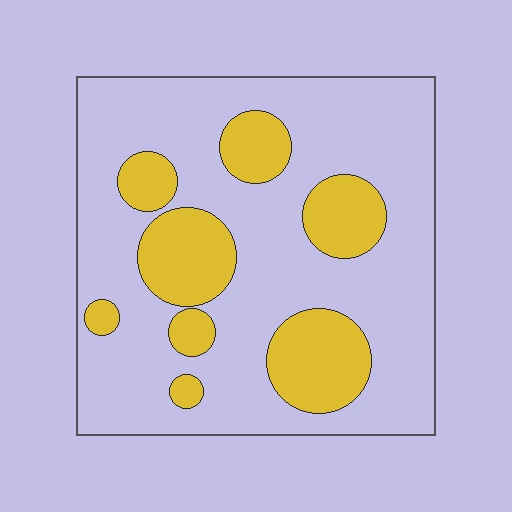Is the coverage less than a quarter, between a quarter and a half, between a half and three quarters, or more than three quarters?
Between a quarter and a half.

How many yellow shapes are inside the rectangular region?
8.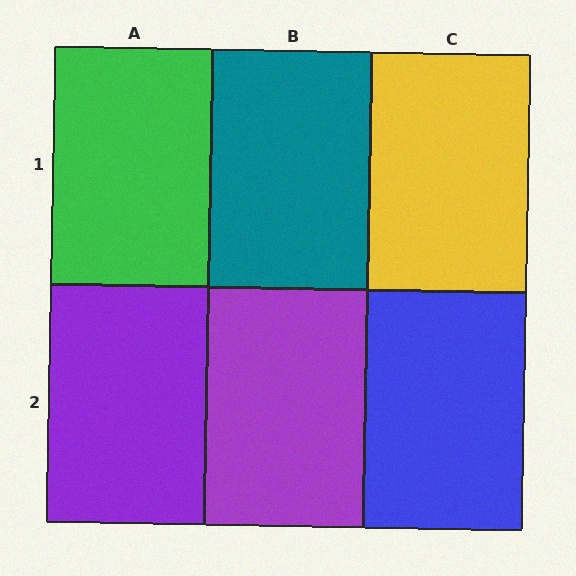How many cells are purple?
2 cells are purple.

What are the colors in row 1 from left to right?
Green, teal, yellow.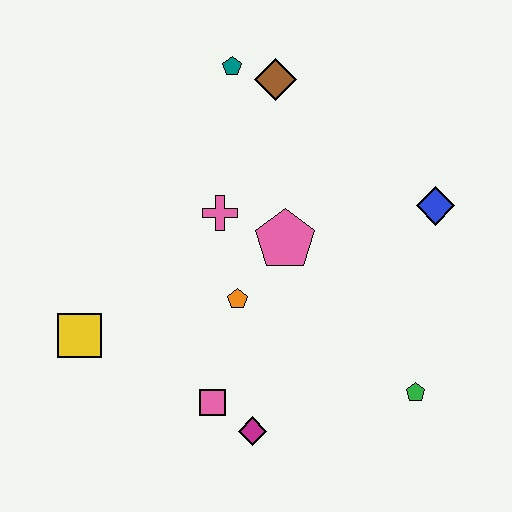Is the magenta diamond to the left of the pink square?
No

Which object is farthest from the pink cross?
The green pentagon is farthest from the pink cross.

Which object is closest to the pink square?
The magenta diamond is closest to the pink square.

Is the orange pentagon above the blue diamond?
No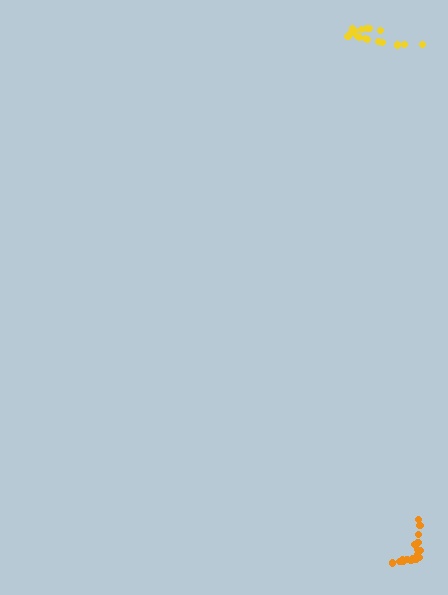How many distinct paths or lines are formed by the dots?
There are 2 distinct paths.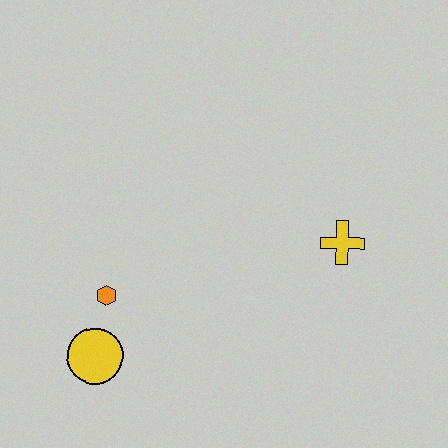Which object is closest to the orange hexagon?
The yellow circle is closest to the orange hexagon.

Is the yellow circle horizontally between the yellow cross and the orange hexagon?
No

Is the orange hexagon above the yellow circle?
Yes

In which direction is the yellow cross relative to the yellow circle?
The yellow cross is to the right of the yellow circle.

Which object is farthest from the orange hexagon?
The yellow cross is farthest from the orange hexagon.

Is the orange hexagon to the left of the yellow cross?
Yes